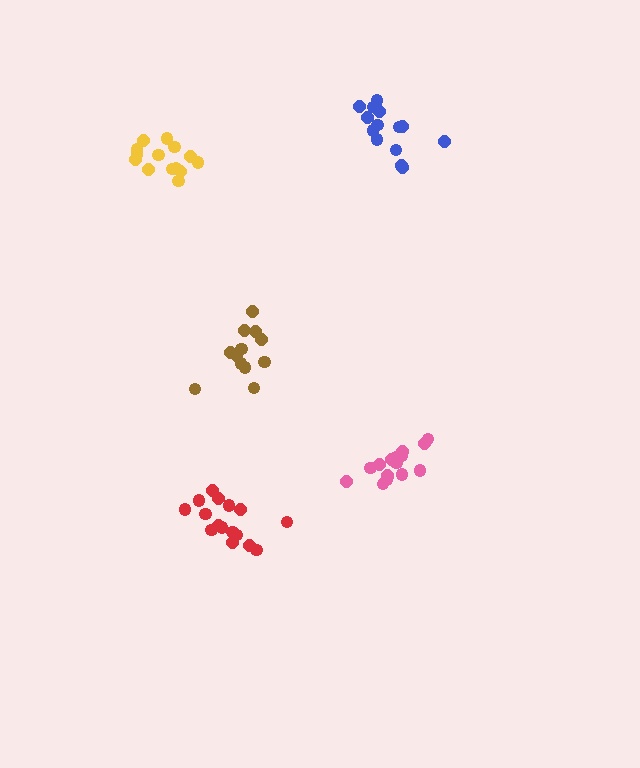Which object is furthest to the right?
The pink cluster is rightmost.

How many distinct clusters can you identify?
There are 5 distinct clusters.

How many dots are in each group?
Group 1: 16 dots, Group 2: 16 dots, Group 3: 15 dots, Group 4: 14 dots, Group 5: 12 dots (73 total).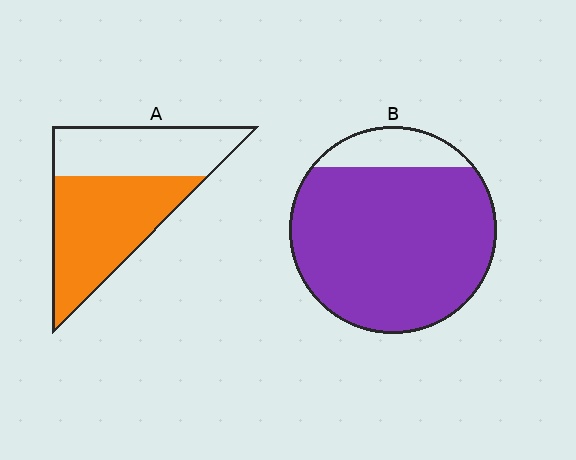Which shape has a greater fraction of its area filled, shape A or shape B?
Shape B.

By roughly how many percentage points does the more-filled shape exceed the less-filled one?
By roughly 30 percentage points (B over A).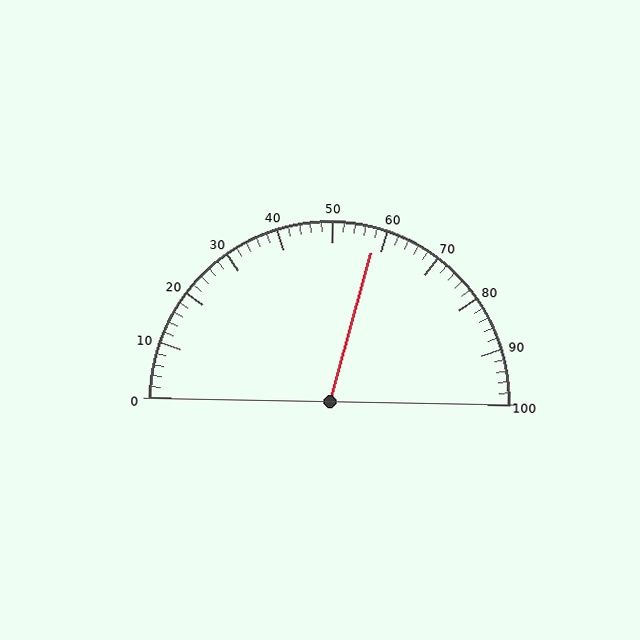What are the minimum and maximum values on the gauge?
The gauge ranges from 0 to 100.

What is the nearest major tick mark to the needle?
The nearest major tick mark is 60.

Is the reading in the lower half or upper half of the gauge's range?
The reading is in the upper half of the range (0 to 100).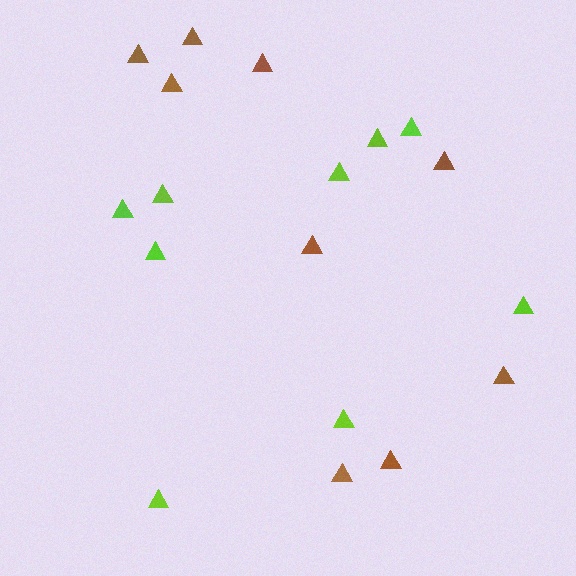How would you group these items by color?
There are 2 groups: one group of brown triangles (9) and one group of lime triangles (9).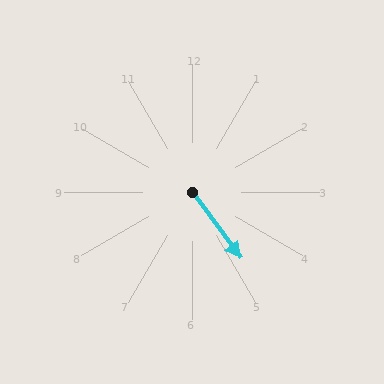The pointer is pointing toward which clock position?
Roughly 5 o'clock.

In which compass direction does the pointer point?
Southeast.